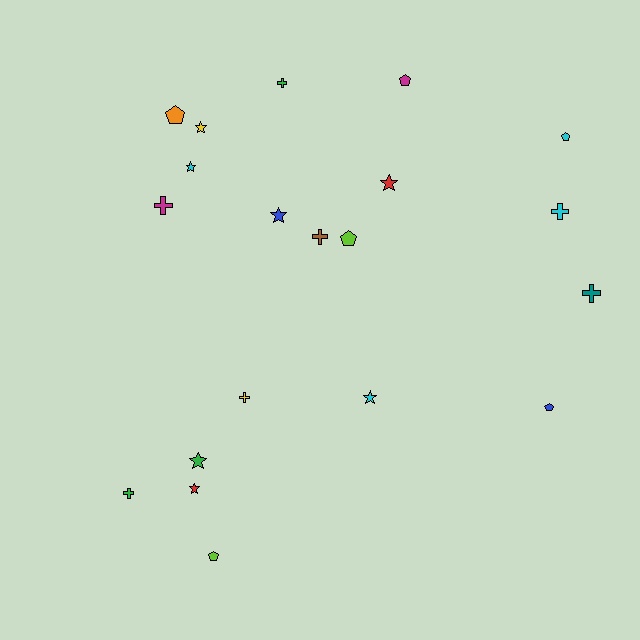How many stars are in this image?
There are 7 stars.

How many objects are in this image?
There are 20 objects.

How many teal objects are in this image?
There is 1 teal object.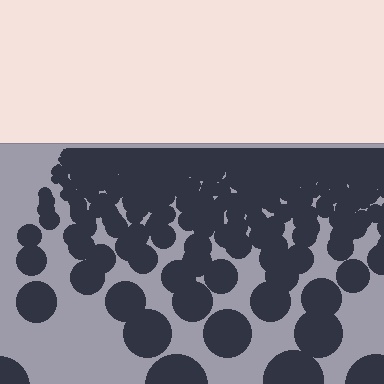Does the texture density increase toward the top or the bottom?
Density increases toward the top.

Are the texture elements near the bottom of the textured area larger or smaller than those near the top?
Larger. Near the bottom, elements are closer to the viewer and appear at a bigger on-screen size.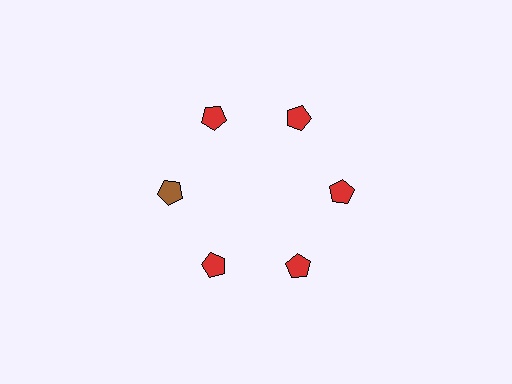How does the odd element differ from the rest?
It has a different color: brown instead of red.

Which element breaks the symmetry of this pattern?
The brown pentagon at roughly the 9 o'clock position breaks the symmetry. All other shapes are red pentagons.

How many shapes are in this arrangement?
There are 6 shapes arranged in a ring pattern.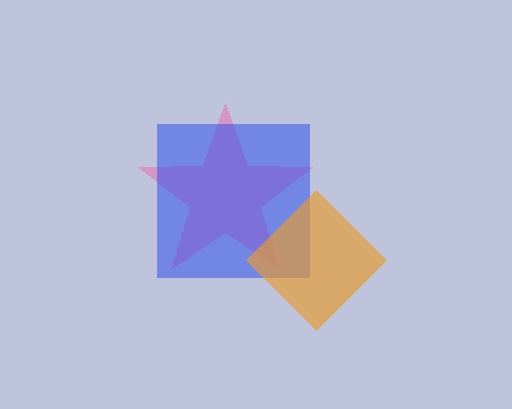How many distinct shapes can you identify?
There are 3 distinct shapes: a pink star, a blue square, an orange diamond.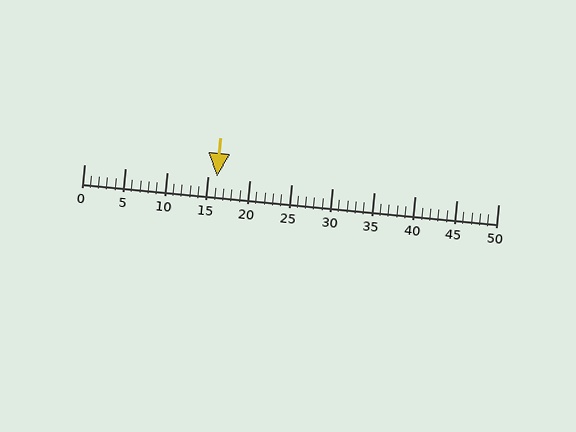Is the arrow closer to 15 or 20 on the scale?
The arrow is closer to 15.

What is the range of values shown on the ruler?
The ruler shows values from 0 to 50.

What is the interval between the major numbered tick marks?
The major tick marks are spaced 5 units apart.